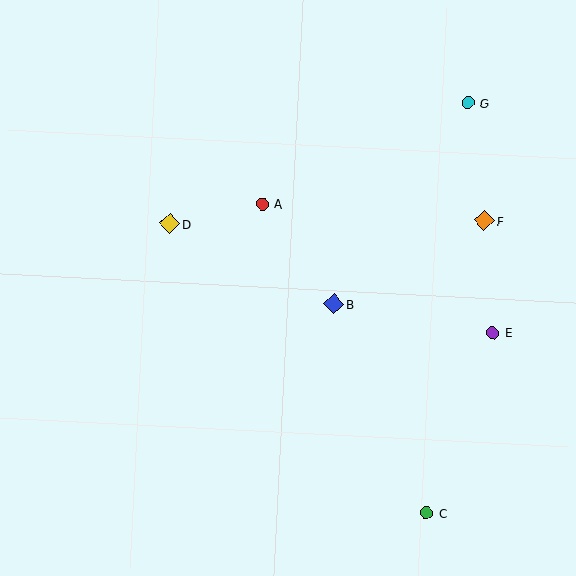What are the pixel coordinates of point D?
Point D is at (170, 224).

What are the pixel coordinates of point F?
Point F is at (485, 221).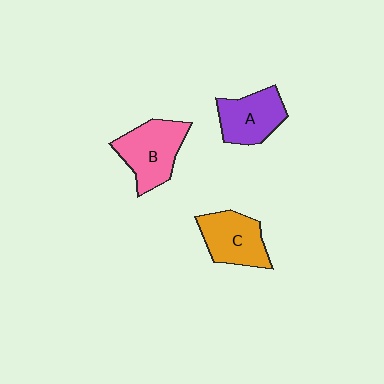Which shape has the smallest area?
Shape A (purple).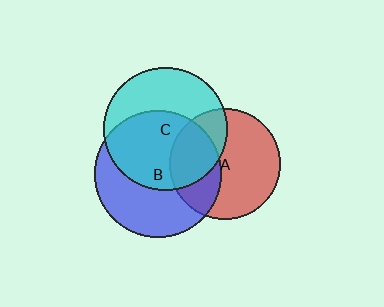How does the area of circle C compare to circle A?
Approximately 1.2 times.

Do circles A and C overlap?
Yes.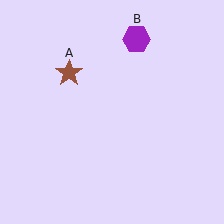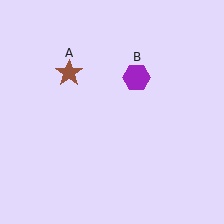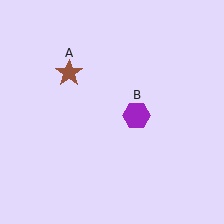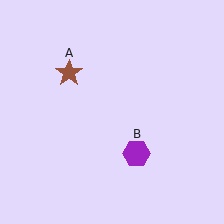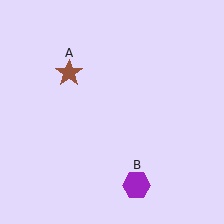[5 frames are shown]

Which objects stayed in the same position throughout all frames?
Brown star (object A) remained stationary.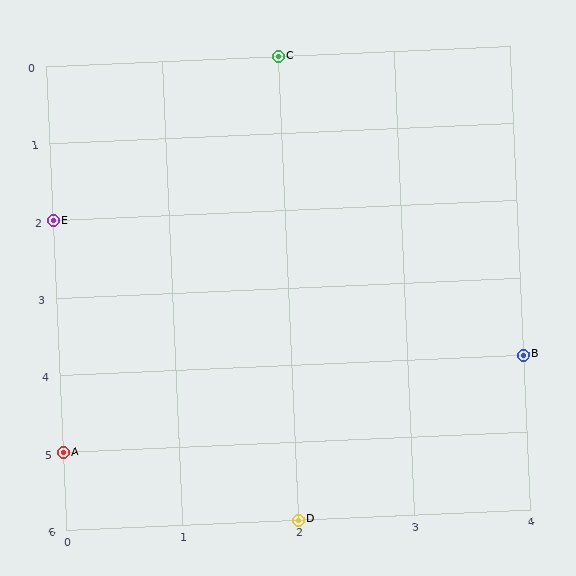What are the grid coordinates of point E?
Point E is at grid coordinates (0, 2).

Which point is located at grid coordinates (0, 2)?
Point E is at (0, 2).